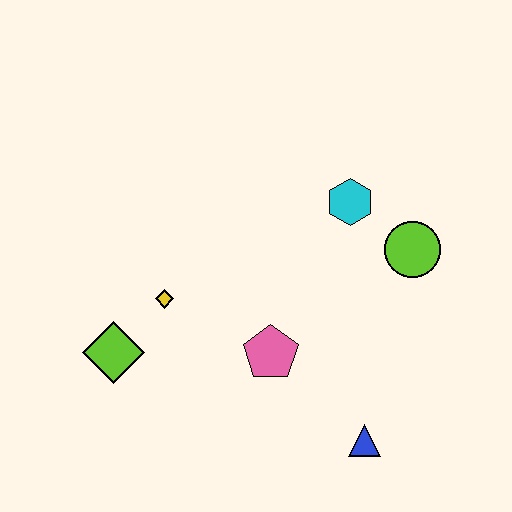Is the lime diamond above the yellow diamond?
No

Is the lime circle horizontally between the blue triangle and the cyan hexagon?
No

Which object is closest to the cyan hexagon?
The lime circle is closest to the cyan hexagon.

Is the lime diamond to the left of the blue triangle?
Yes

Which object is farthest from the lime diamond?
The lime circle is farthest from the lime diamond.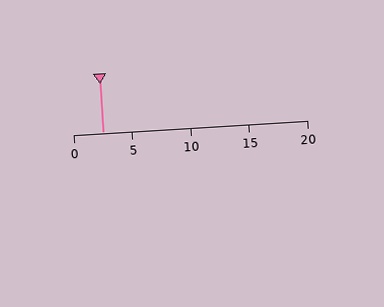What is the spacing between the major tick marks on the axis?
The major ticks are spaced 5 apart.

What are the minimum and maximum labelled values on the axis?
The axis runs from 0 to 20.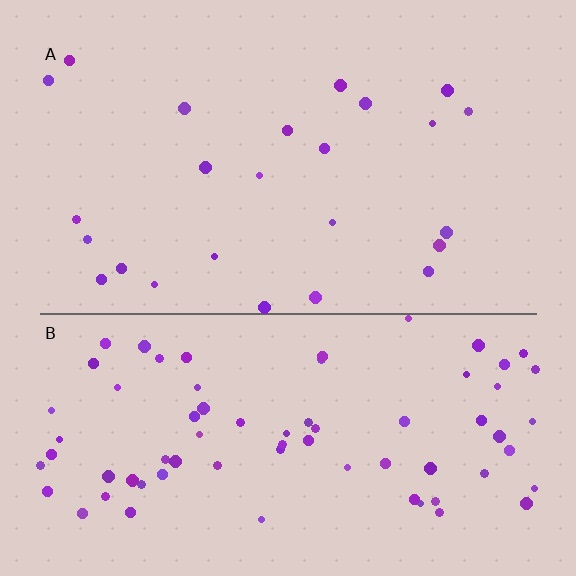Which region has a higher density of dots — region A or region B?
B (the bottom).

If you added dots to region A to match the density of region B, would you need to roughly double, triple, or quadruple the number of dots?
Approximately triple.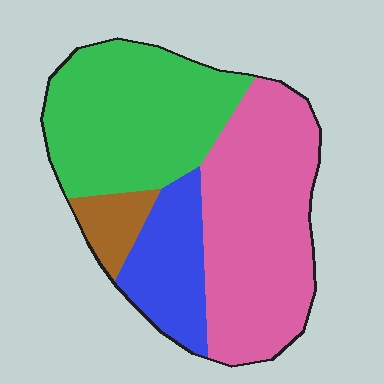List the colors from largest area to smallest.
From largest to smallest: pink, green, blue, brown.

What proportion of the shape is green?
Green covers roughly 35% of the shape.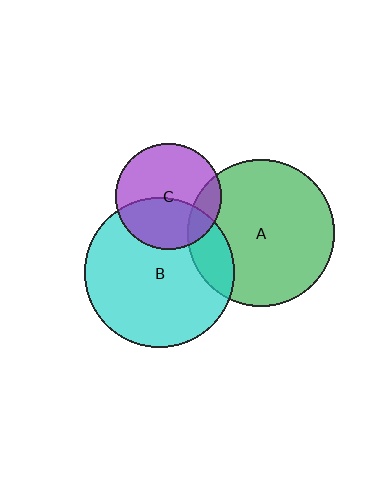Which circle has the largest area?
Circle B (cyan).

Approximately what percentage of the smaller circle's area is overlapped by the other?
Approximately 15%.